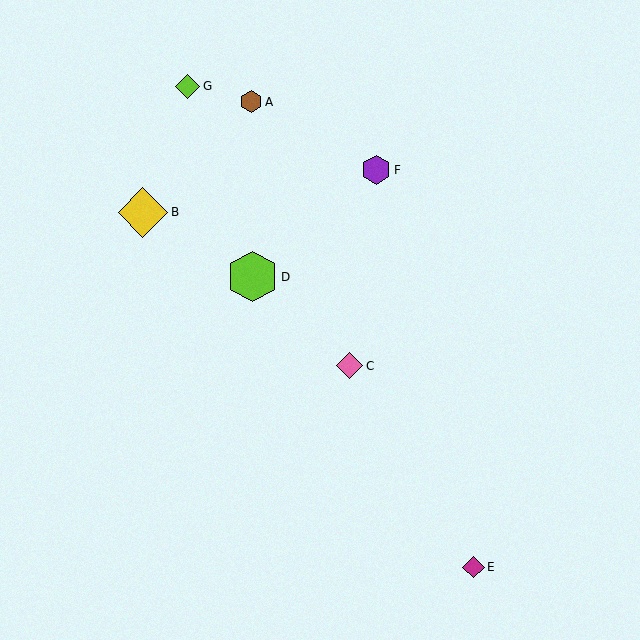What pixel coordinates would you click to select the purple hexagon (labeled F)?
Click at (376, 170) to select the purple hexagon F.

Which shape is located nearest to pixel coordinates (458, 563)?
The magenta diamond (labeled E) at (473, 567) is nearest to that location.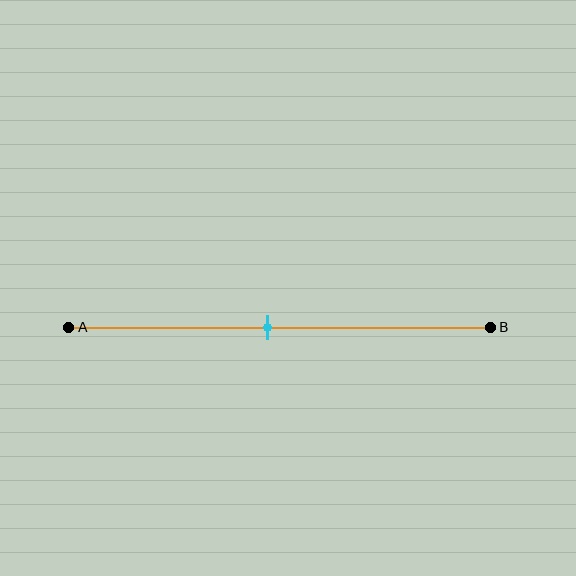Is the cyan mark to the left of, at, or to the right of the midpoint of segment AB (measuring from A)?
The cyan mark is approximately at the midpoint of segment AB.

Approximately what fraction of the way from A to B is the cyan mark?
The cyan mark is approximately 45% of the way from A to B.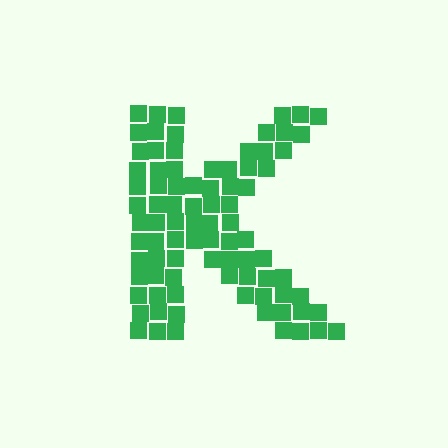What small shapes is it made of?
It is made of small squares.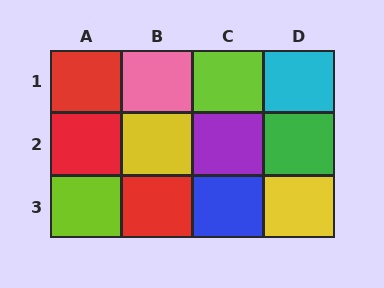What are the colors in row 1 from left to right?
Red, pink, lime, cyan.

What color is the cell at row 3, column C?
Blue.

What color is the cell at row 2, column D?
Green.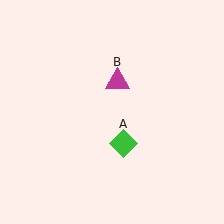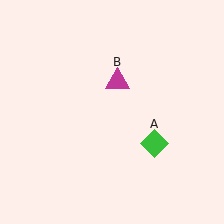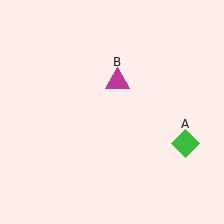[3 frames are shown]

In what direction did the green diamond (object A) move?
The green diamond (object A) moved right.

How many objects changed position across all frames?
1 object changed position: green diamond (object A).